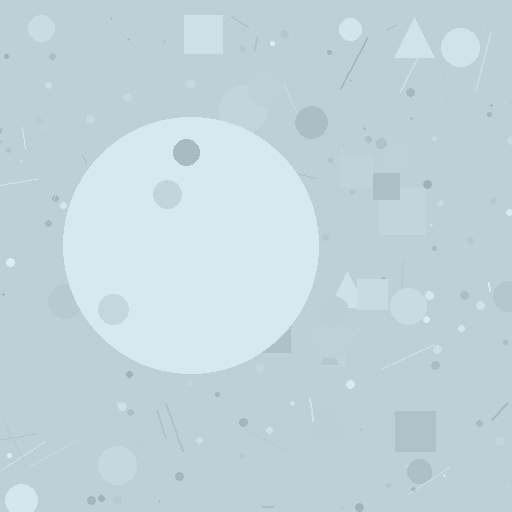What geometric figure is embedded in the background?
A circle is embedded in the background.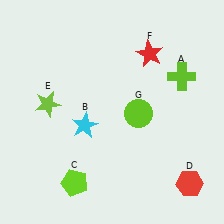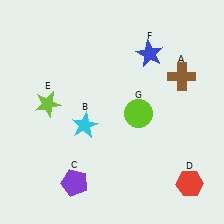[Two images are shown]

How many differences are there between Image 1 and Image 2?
There are 3 differences between the two images.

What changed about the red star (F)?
In Image 1, F is red. In Image 2, it changed to blue.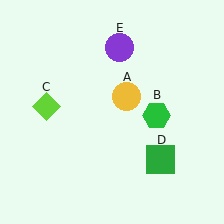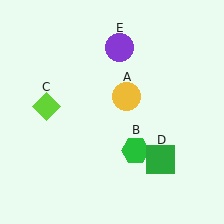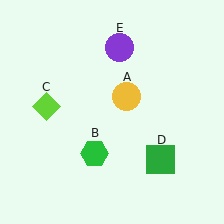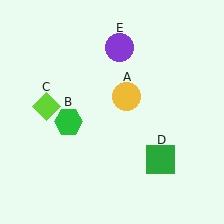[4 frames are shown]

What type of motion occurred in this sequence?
The green hexagon (object B) rotated clockwise around the center of the scene.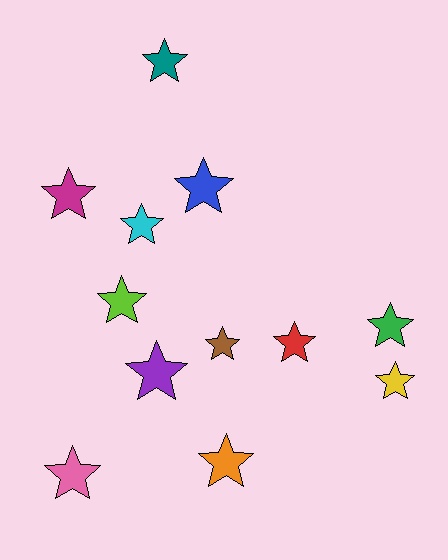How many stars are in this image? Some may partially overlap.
There are 12 stars.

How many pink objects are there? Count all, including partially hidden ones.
There is 1 pink object.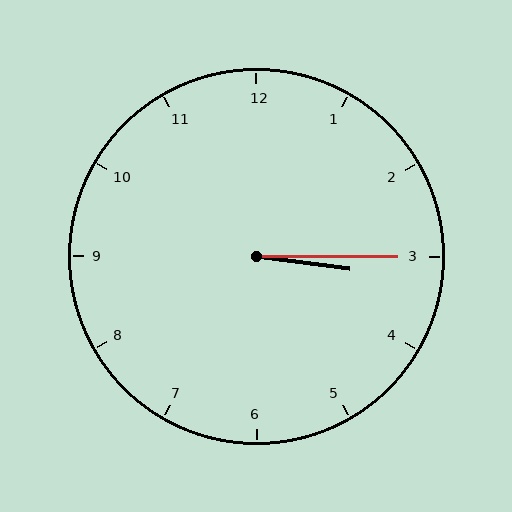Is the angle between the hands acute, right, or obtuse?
It is acute.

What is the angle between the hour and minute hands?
Approximately 8 degrees.